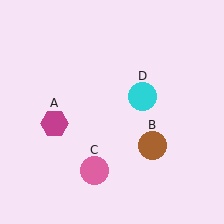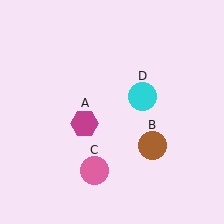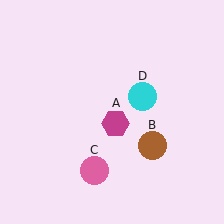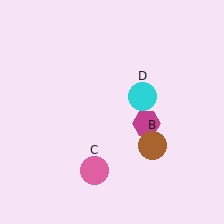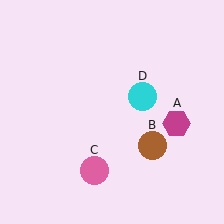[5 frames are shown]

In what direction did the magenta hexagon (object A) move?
The magenta hexagon (object A) moved right.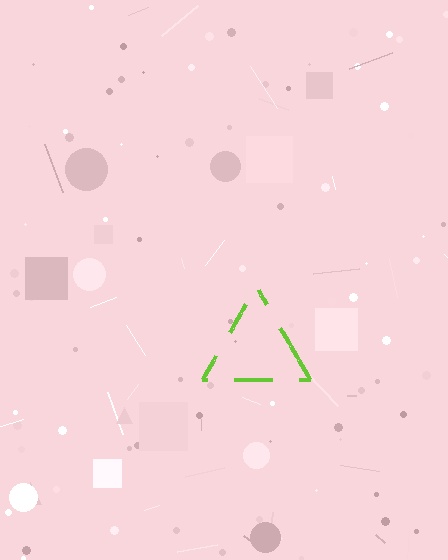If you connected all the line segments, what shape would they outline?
They would outline a triangle.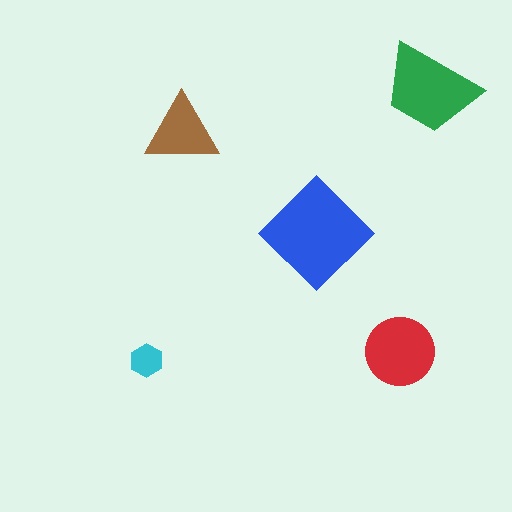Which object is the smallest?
The cyan hexagon.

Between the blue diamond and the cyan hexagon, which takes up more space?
The blue diamond.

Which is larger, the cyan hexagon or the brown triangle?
The brown triangle.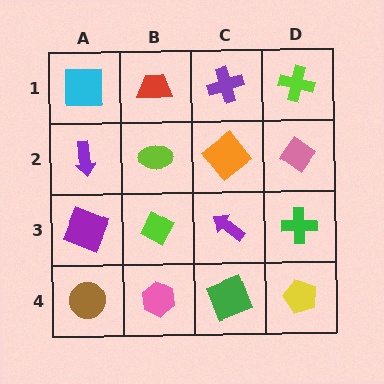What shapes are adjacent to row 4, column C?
A purple arrow (row 3, column C), a pink hexagon (row 4, column B), a yellow pentagon (row 4, column D).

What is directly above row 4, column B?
A lime diamond.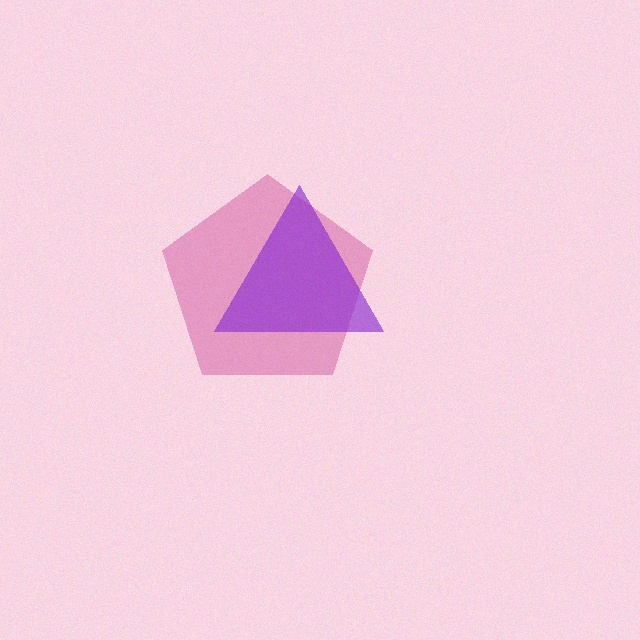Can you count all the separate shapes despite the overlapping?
Yes, there are 2 separate shapes.